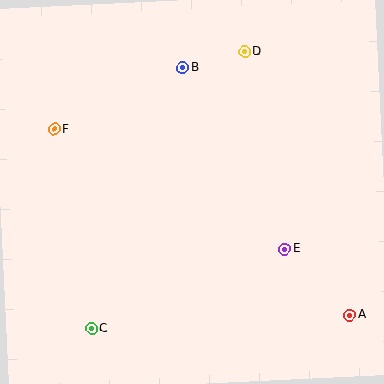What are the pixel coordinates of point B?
Point B is at (183, 68).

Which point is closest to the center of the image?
Point E at (284, 249) is closest to the center.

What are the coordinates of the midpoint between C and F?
The midpoint between C and F is at (73, 229).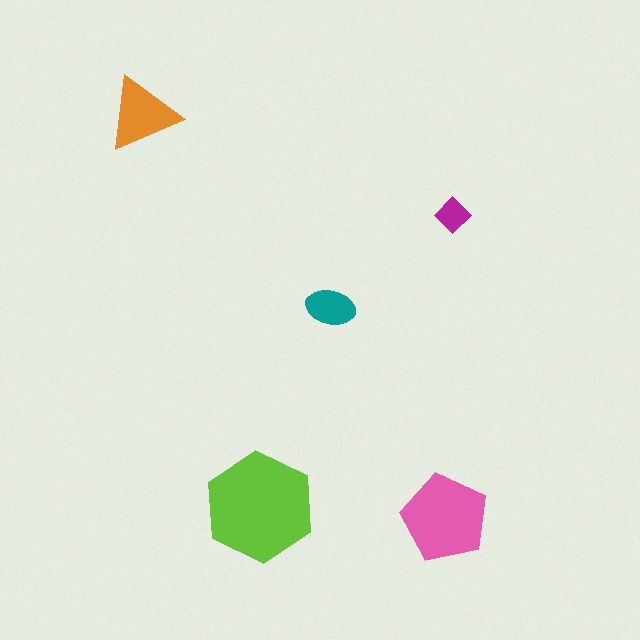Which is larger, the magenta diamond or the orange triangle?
The orange triangle.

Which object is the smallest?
The magenta diamond.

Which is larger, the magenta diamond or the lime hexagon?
The lime hexagon.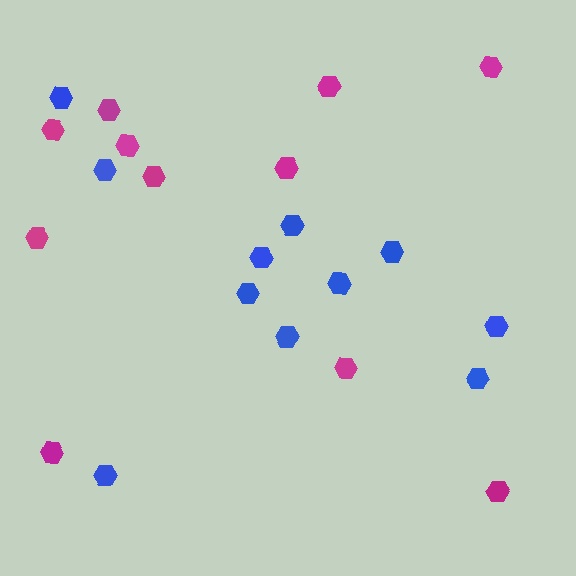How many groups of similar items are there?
There are 2 groups: one group of magenta hexagons (11) and one group of blue hexagons (11).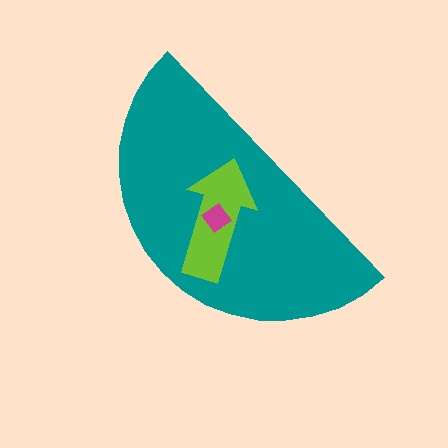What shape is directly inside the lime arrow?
The magenta diamond.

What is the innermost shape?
The magenta diamond.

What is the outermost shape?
The teal semicircle.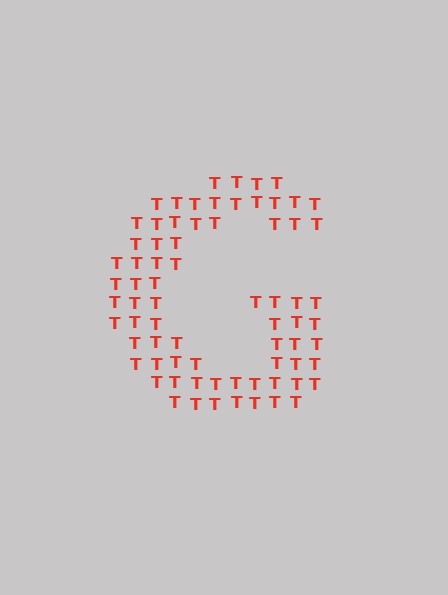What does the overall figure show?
The overall figure shows the letter G.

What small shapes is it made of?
It is made of small letter T's.